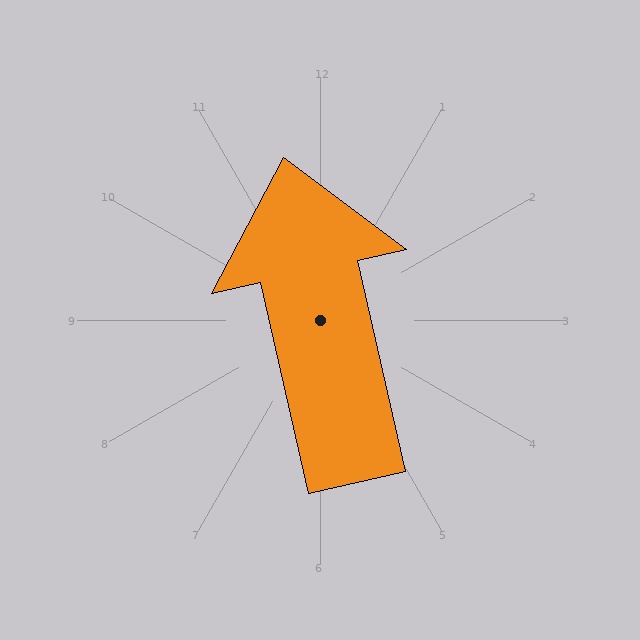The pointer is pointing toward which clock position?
Roughly 12 o'clock.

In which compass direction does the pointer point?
North.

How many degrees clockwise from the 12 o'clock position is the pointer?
Approximately 347 degrees.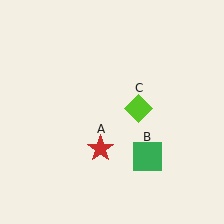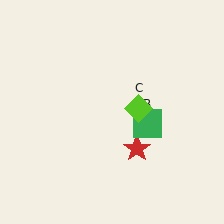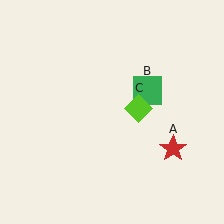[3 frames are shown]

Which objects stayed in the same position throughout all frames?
Lime diamond (object C) remained stationary.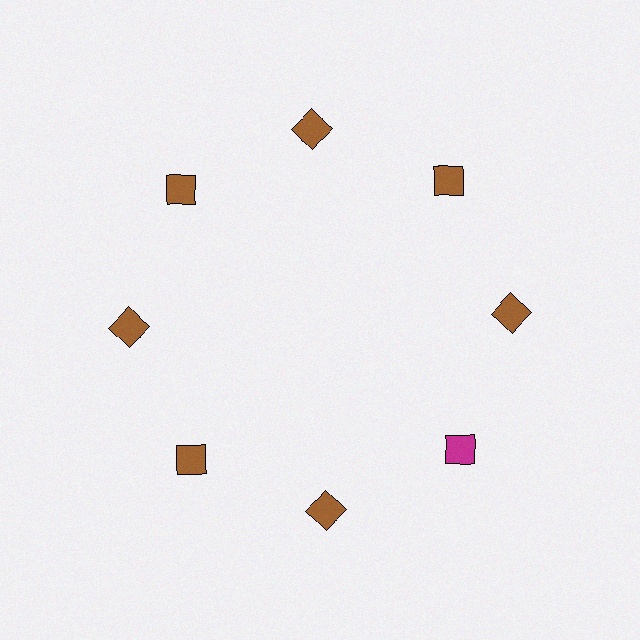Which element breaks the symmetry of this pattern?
The magenta square at roughly the 4 o'clock position breaks the symmetry. All other shapes are brown squares.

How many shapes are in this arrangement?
There are 8 shapes arranged in a ring pattern.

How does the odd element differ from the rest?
It has a different color: magenta instead of brown.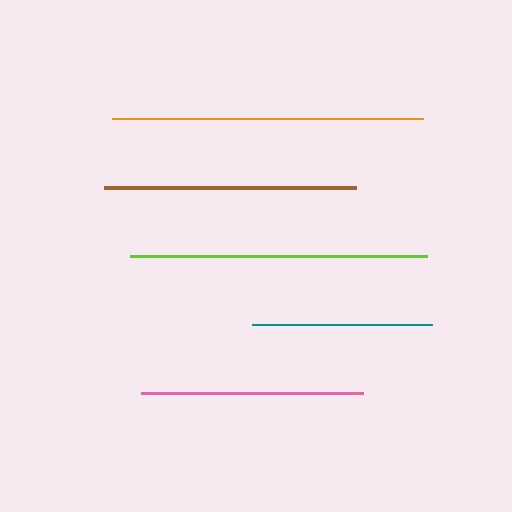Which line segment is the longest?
The orange line is the longest at approximately 311 pixels.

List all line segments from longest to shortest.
From longest to shortest: orange, lime, brown, pink, teal.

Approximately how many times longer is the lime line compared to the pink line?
The lime line is approximately 1.3 times the length of the pink line.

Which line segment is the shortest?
The teal line is the shortest at approximately 180 pixels.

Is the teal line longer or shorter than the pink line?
The pink line is longer than the teal line.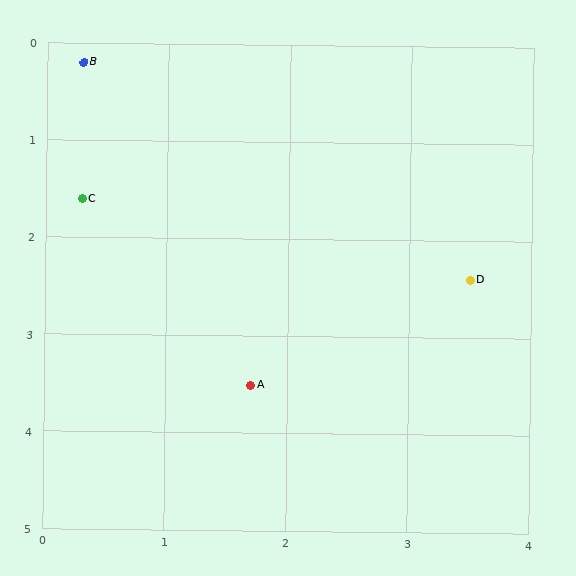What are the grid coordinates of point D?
Point D is at approximately (3.5, 2.4).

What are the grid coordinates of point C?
Point C is at approximately (0.3, 1.6).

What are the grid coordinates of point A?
Point A is at approximately (1.7, 3.5).